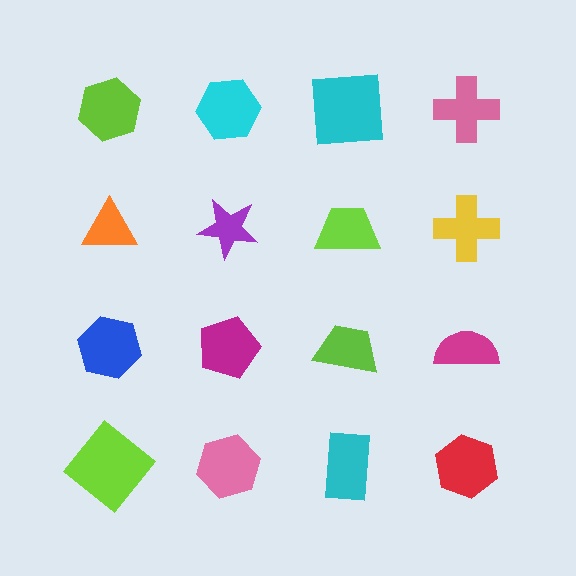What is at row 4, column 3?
A cyan rectangle.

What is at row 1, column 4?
A pink cross.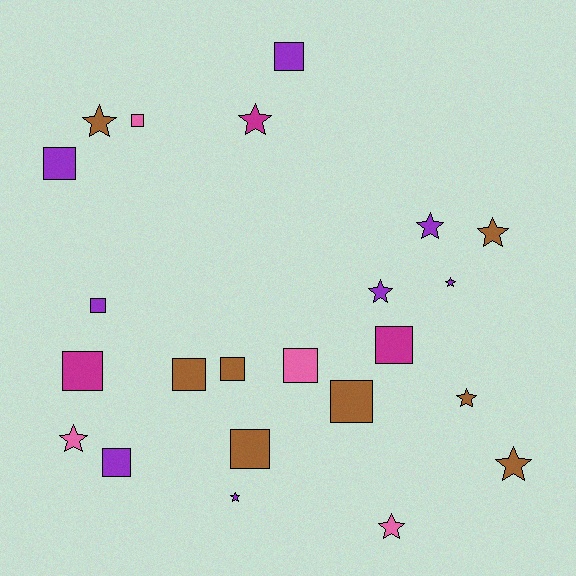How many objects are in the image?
There are 23 objects.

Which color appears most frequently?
Brown, with 8 objects.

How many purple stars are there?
There are 4 purple stars.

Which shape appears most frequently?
Square, with 12 objects.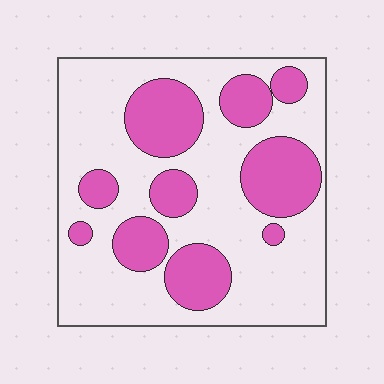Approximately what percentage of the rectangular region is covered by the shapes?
Approximately 35%.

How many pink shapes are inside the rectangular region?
10.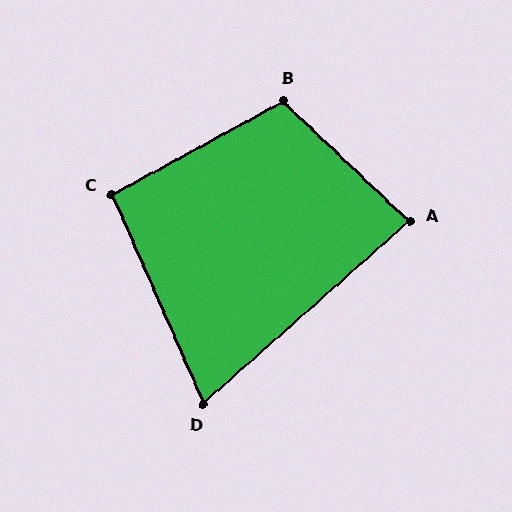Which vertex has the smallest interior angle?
D, at approximately 72 degrees.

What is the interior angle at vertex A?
Approximately 85 degrees (approximately right).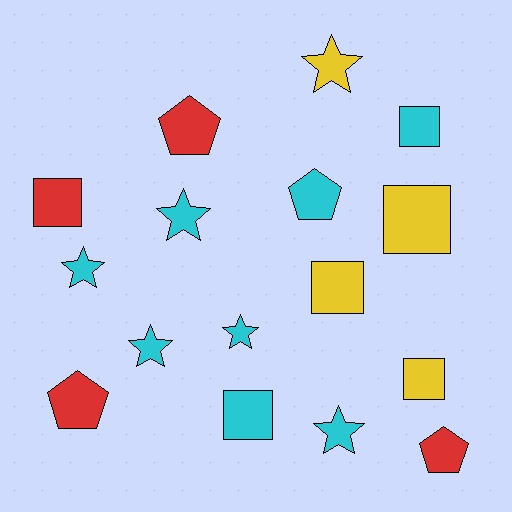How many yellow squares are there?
There are 3 yellow squares.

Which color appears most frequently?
Cyan, with 8 objects.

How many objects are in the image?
There are 16 objects.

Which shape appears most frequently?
Star, with 6 objects.